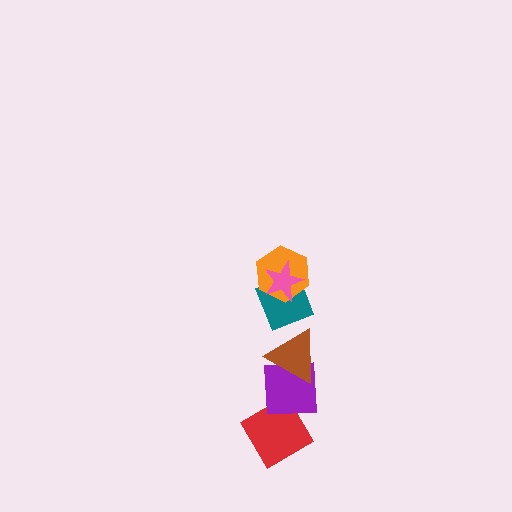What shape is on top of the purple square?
The brown triangle is on top of the purple square.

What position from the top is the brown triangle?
The brown triangle is 4th from the top.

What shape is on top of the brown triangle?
The teal diamond is on top of the brown triangle.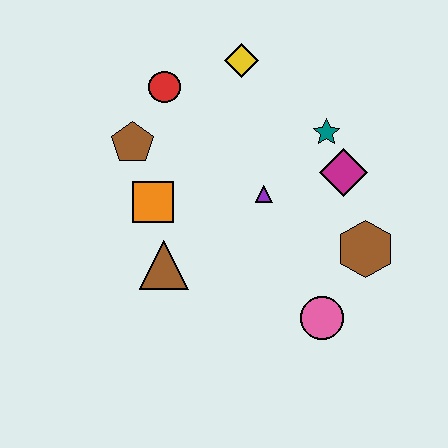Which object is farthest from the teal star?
The brown triangle is farthest from the teal star.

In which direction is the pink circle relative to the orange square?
The pink circle is to the right of the orange square.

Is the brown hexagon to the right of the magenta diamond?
Yes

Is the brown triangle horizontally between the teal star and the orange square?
Yes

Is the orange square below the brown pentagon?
Yes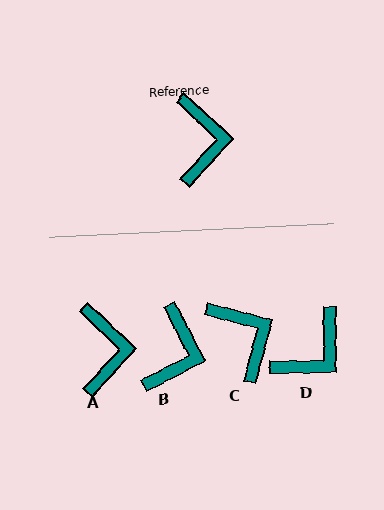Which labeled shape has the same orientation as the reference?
A.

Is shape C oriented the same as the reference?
No, it is off by about 28 degrees.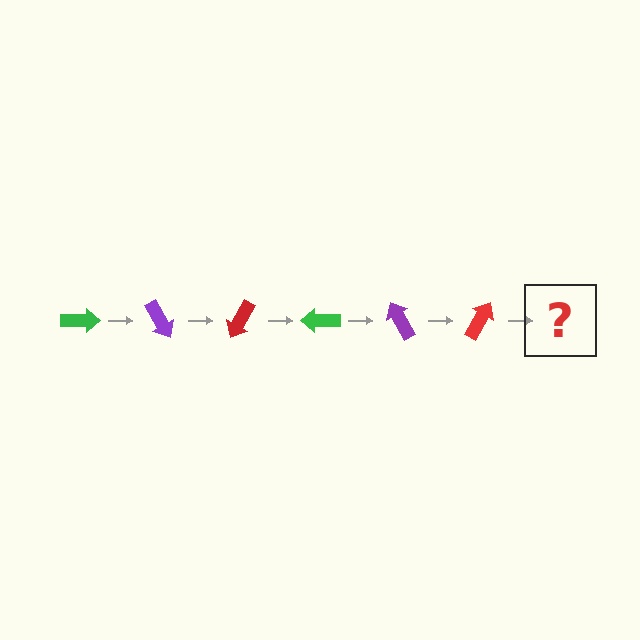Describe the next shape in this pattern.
It should be a green arrow, rotated 360 degrees from the start.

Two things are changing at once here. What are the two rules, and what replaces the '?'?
The two rules are that it rotates 60 degrees each step and the color cycles through green, purple, and red. The '?' should be a green arrow, rotated 360 degrees from the start.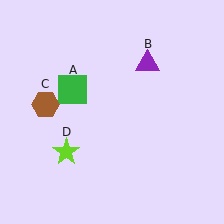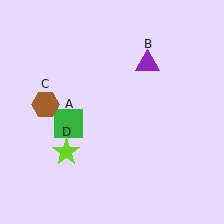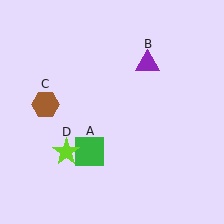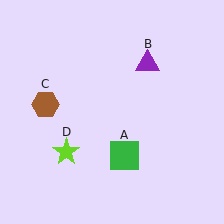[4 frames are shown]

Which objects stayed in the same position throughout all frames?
Purple triangle (object B) and brown hexagon (object C) and lime star (object D) remained stationary.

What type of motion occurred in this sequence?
The green square (object A) rotated counterclockwise around the center of the scene.